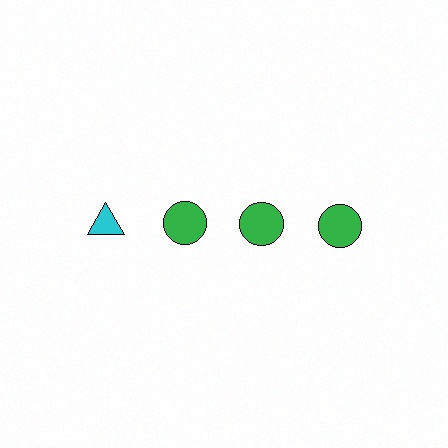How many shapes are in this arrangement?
There are 4 shapes arranged in a grid pattern.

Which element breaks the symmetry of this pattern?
The cyan triangle in the top row, leftmost column breaks the symmetry. All other shapes are green circles.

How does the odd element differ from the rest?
It differs in both color (cyan instead of green) and shape (triangle instead of circle).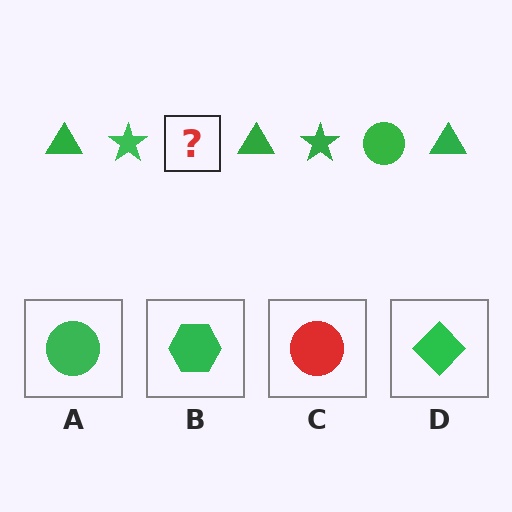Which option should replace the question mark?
Option A.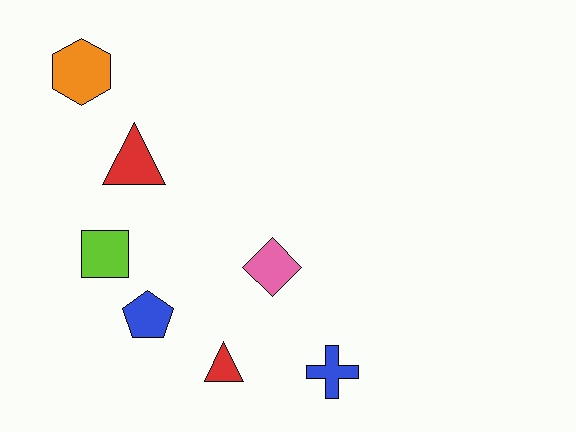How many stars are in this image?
There are no stars.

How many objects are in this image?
There are 7 objects.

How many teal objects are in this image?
There are no teal objects.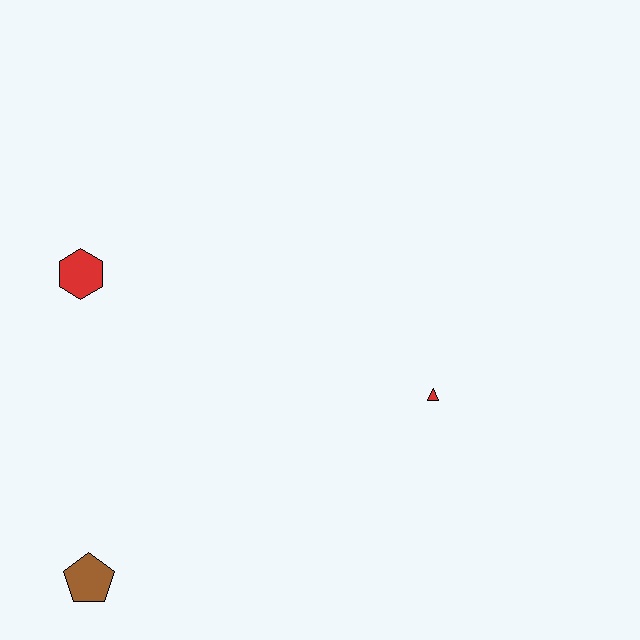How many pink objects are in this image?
There are no pink objects.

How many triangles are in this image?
There is 1 triangle.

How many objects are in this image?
There are 3 objects.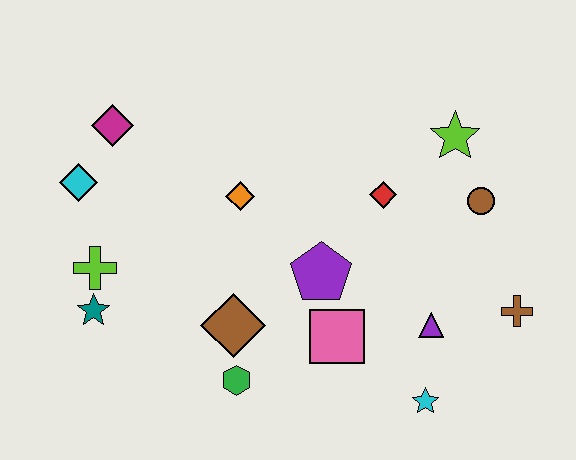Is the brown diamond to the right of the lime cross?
Yes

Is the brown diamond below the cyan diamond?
Yes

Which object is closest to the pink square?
The purple pentagon is closest to the pink square.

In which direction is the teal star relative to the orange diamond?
The teal star is to the left of the orange diamond.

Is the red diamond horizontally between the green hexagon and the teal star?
No